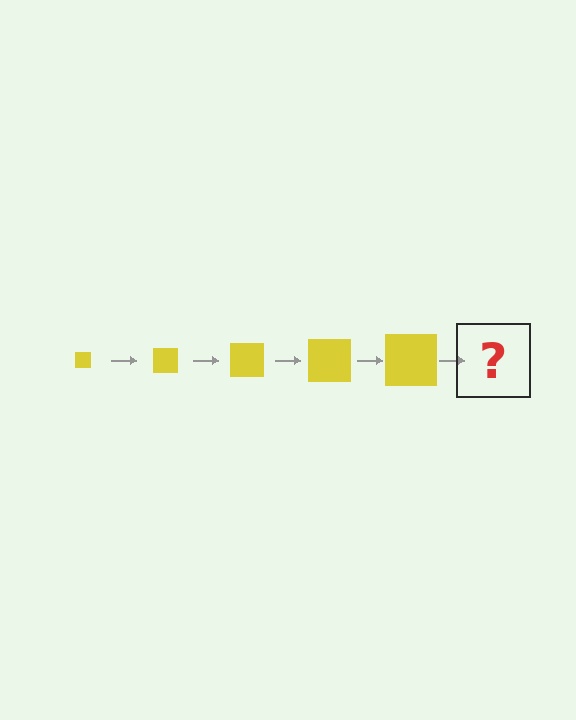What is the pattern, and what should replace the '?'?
The pattern is that the square gets progressively larger each step. The '?' should be a yellow square, larger than the previous one.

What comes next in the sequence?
The next element should be a yellow square, larger than the previous one.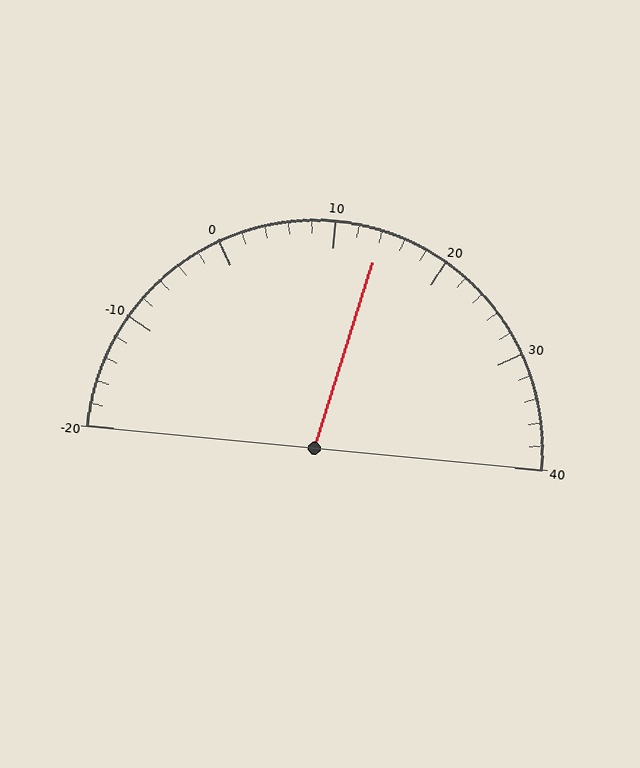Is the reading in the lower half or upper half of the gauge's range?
The reading is in the upper half of the range (-20 to 40).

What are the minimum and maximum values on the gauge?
The gauge ranges from -20 to 40.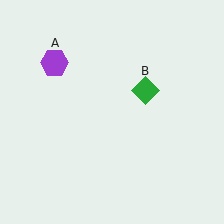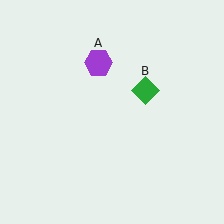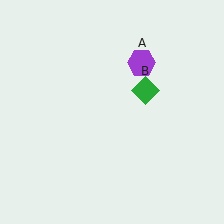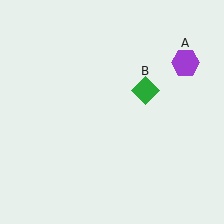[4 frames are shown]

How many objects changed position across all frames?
1 object changed position: purple hexagon (object A).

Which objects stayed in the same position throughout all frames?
Green diamond (object B) remained stationary.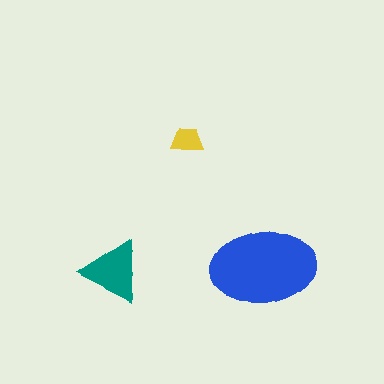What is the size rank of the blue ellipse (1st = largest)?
1st.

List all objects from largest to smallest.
The blue ellipse, the teal triangle, the yellow trapezoid.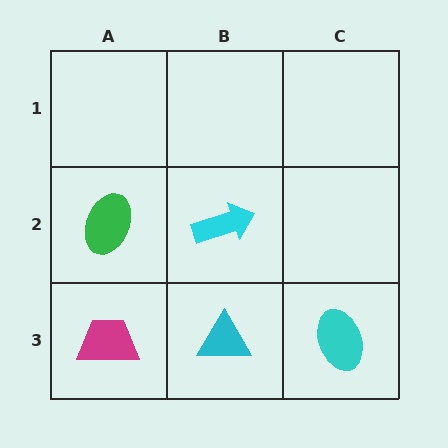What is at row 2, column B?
A cyan arrow.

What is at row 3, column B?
A cyan triangle.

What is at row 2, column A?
A green ellipse.